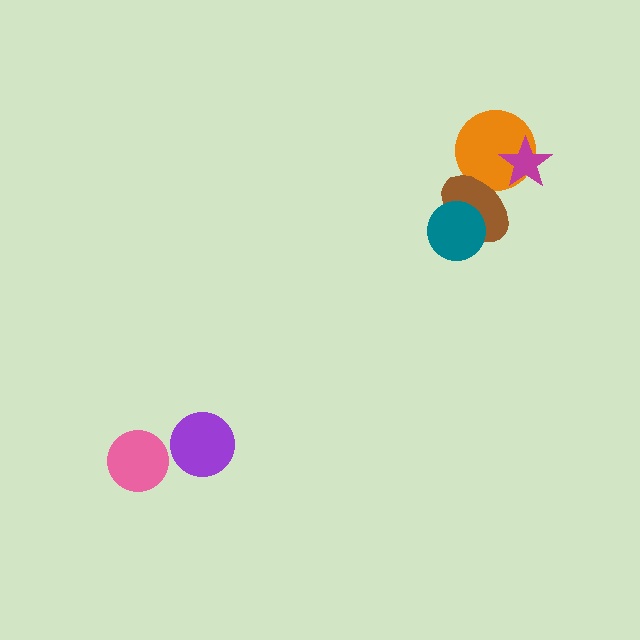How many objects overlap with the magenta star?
1 object overlaps with the magenta star.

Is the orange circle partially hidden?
Yes, it is partially covered by another shape.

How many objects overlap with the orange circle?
2 objects overlap with the orange circle.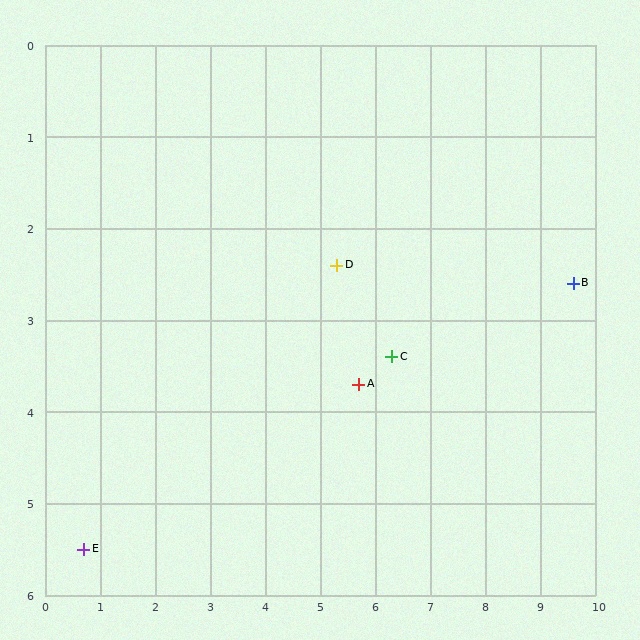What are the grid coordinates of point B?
Point B is at approximately (9.6, 2.6).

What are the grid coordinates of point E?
Point E is at approximately (0.7, 5.5).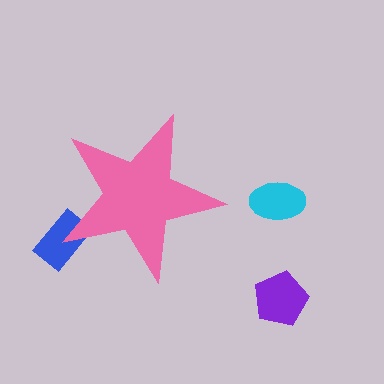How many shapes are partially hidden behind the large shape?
1 shape is partially hidden.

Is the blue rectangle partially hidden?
Yes, the blue rectangle is partially hidden behind the pink star.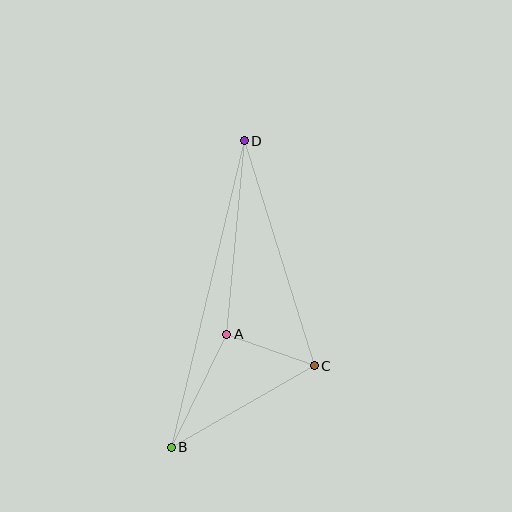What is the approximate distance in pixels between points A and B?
The distance between A and B is approximately 126 pixels.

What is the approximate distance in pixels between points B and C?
The distance between B and C is approximately 165 pixels.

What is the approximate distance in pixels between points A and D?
The distance between A and D is approximately 194 pixels.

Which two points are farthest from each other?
Points B and D are farthest from each other.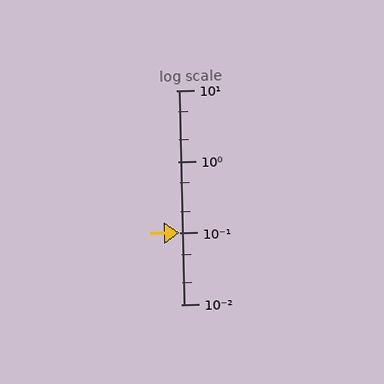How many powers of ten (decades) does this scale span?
The scale spans 3 decades, from 0.01 to 10.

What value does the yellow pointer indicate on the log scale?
The pointer indicates approximately 0.1.